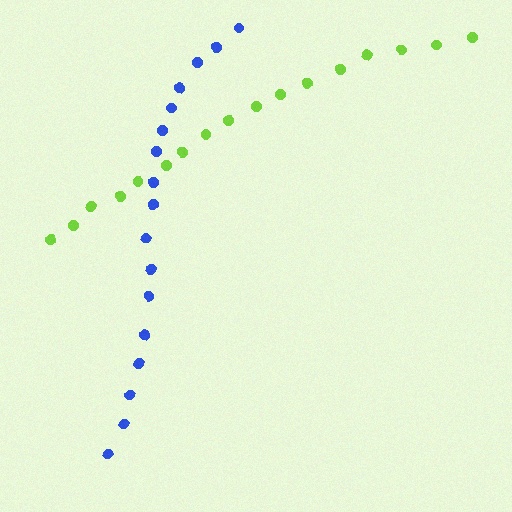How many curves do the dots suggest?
There are 2 distinct paths.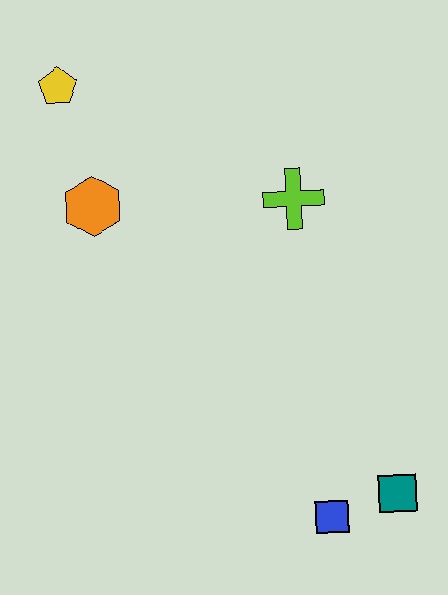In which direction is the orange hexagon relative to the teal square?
The orange hexagon is above the teal square.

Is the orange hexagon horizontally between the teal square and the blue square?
No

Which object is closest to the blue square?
The teal square is closest to the blue square.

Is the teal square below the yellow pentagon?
Yes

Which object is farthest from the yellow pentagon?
The teal square is farthest from the yellow pentagon.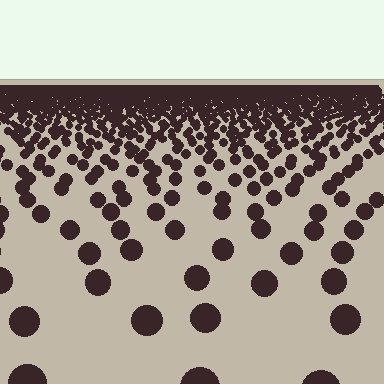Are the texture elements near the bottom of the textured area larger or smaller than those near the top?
Larger. Near the bottom, elements are closer to the viewer and appear at a bigger on-screen size.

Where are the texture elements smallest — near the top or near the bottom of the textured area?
Near the top.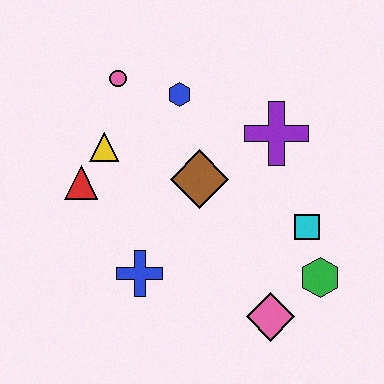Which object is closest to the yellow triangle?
The red triangle is closest to the yellow triangle.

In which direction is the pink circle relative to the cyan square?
The pink circle is to the left of the cyan square.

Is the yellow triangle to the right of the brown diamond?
No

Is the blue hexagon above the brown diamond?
Yes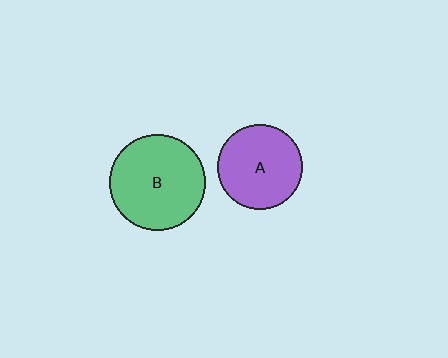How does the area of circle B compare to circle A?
Approximately 1.2 times.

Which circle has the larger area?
Circle B (green).